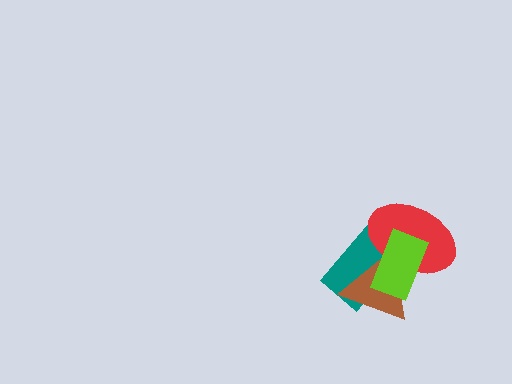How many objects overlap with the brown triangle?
3 objects overlap with the brown triangle.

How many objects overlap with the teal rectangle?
3 objects overlap with the teal rectangle.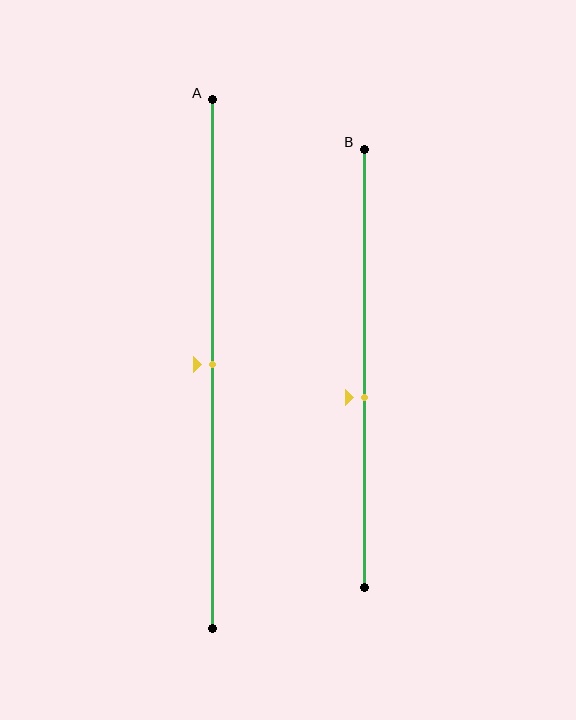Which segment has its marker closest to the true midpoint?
Segment A has its marker closest to the true midpoint.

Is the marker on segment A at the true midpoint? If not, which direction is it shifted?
Yes, the marker on segment A is at the true midpoint.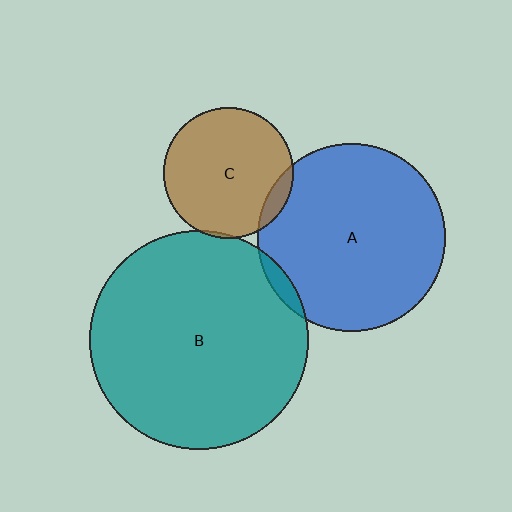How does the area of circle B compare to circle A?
Approximately 1.3 times.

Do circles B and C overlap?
Yes.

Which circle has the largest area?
Circle B (teal).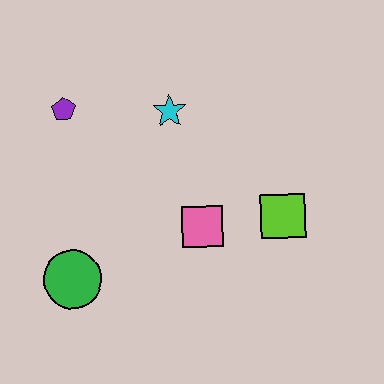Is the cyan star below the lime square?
No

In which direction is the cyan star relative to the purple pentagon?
The cyan star is to the right of the purple pentagon.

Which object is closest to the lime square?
The pink square is closest to the lime square.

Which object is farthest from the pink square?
The purple pentagon is farthest from the pink square.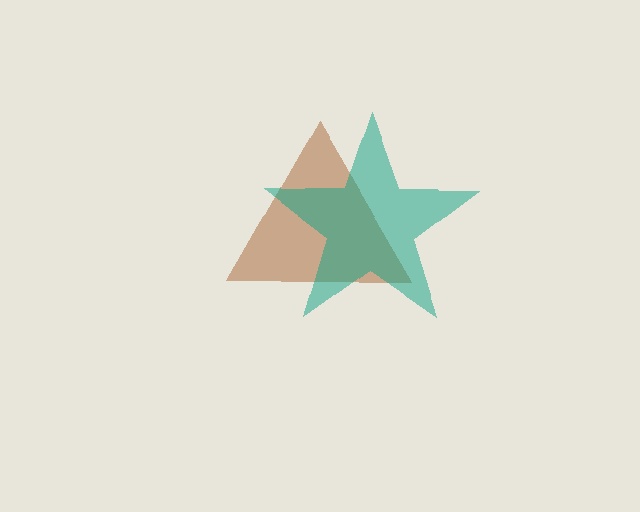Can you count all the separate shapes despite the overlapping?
Yes, there are 2 separate shapes.